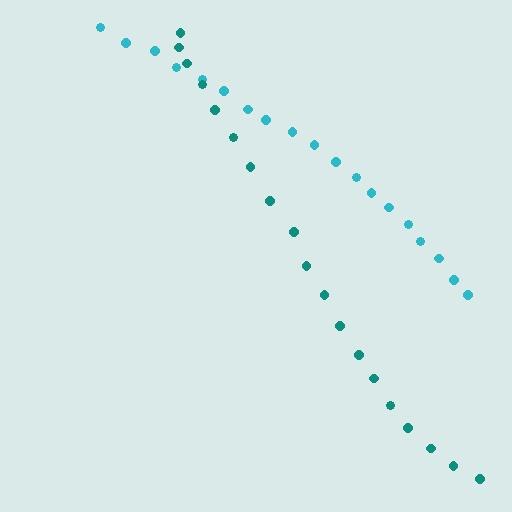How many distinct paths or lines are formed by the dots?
There are 2 distinct paths.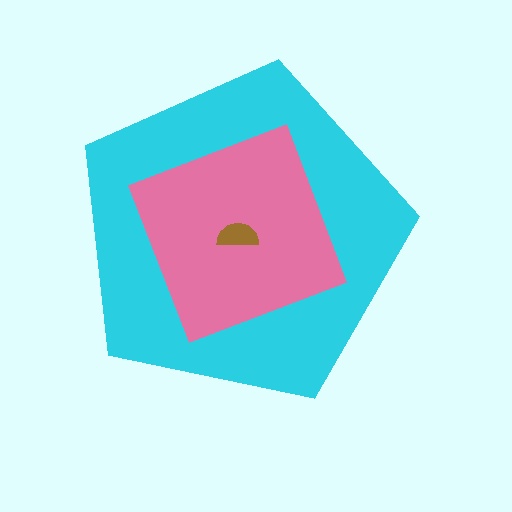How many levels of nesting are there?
3.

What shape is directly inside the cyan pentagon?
The pink square.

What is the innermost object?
The brown semicircle.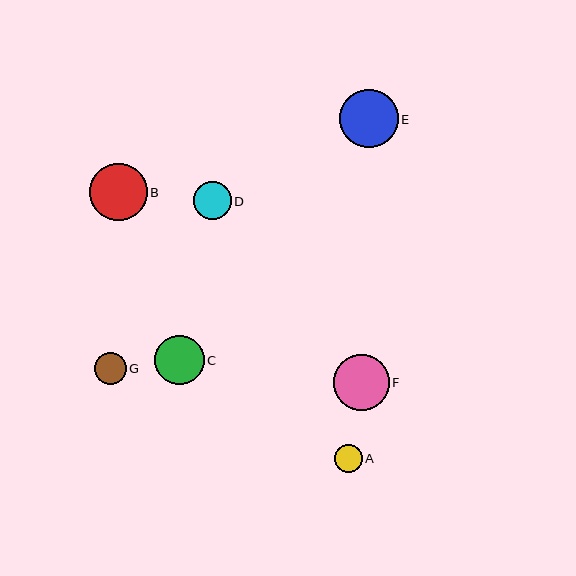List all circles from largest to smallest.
From largest to smallest: E, B, F, C, D, G, A.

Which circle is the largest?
Circle E is the largest with a size of approximately 58 pixels.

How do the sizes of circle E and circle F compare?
Circle E and circle F are approximately the same size.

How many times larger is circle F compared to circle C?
Circle F is approximately 1.1 times the size of circle C.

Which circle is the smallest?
Circle A is the smallest with a size of approximately 28 pixels.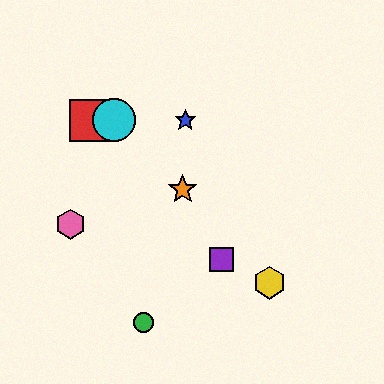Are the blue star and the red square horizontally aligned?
Yes, both are at y≈120.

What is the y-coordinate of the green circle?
The green circle is at y≈322.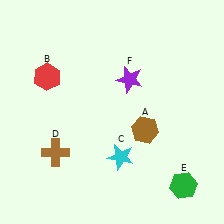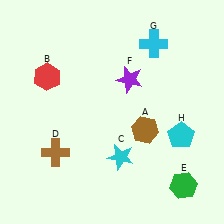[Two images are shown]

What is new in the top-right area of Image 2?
A cyan cross (G) was added in the top-right area of Image 2.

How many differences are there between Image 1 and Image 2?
There are 2 differences between the two images.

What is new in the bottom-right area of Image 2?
A cyan pentagon (H) was added in the bottom-right area of Image 2.